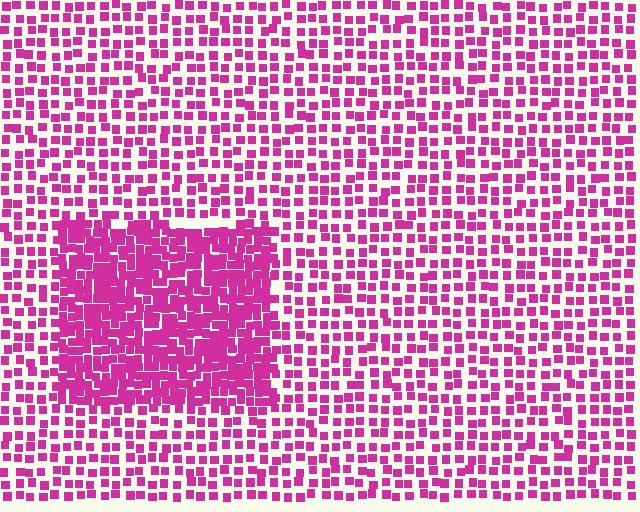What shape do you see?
I see a rectangle.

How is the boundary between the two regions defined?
The boundary is defined by a change in element density (approximately 2.1x ratio). All elements are the same color, size, and shape.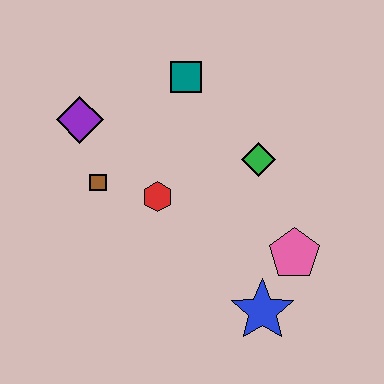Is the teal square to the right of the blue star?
No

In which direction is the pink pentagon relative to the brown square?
The pink pentagon is to the right of the brown square.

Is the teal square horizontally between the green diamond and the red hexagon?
Yes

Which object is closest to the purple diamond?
The brown square is closest to the purple diamond.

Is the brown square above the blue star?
Yes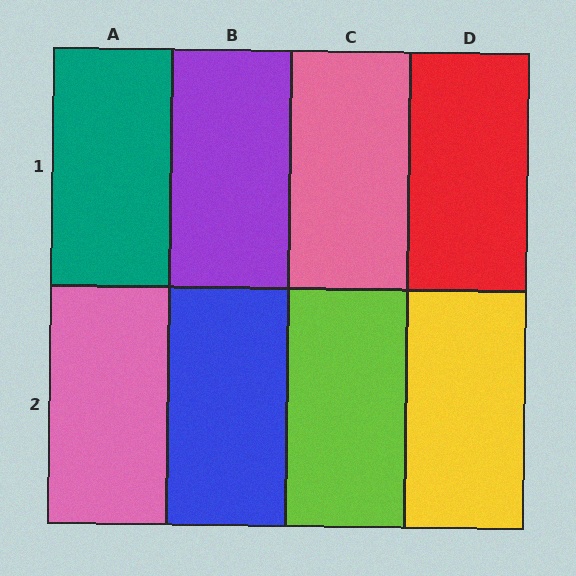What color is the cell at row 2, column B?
Blue.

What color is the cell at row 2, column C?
Lime.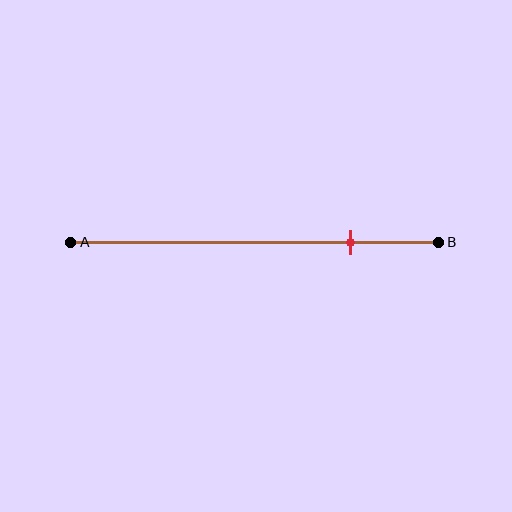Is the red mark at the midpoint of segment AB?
No, the mark is at about 75% from A, not at the 50% midpoint.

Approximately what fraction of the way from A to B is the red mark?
The red mark is approximately 75% of the way from A to B.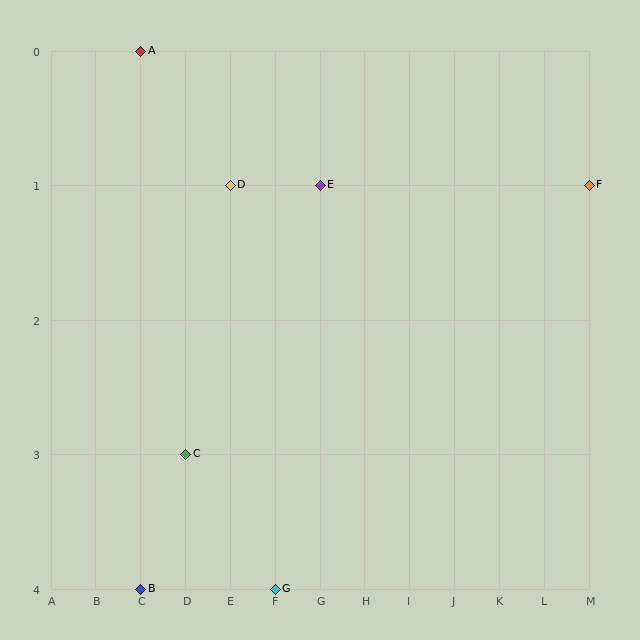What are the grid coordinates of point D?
Point D is at grid coordinates (E, 1).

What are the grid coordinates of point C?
Point C is at grid coordinates (D, 3).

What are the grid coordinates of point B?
Point B is at grid coordinates (C, 4).